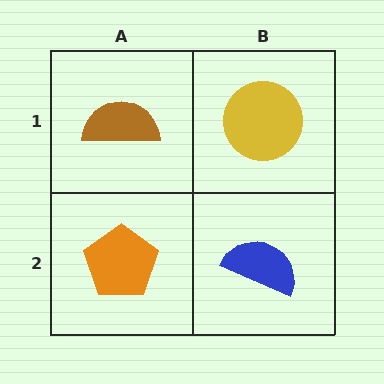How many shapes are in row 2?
2 shapes.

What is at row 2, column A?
An orange pentagon.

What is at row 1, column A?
A brown semicircle.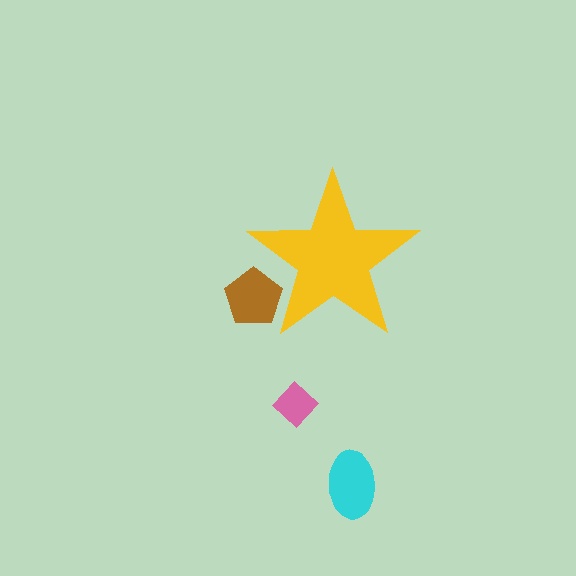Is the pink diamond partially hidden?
No, the pink diamond is fully visible.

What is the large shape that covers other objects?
A yellow star.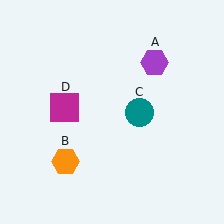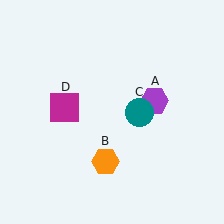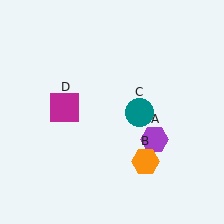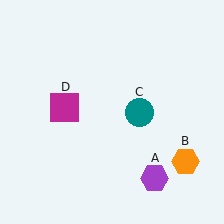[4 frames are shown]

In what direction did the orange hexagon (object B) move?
The orange hexagon (object B) moved right.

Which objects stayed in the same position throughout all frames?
Teal circle (object C) and magenta square (object D) remained stationary.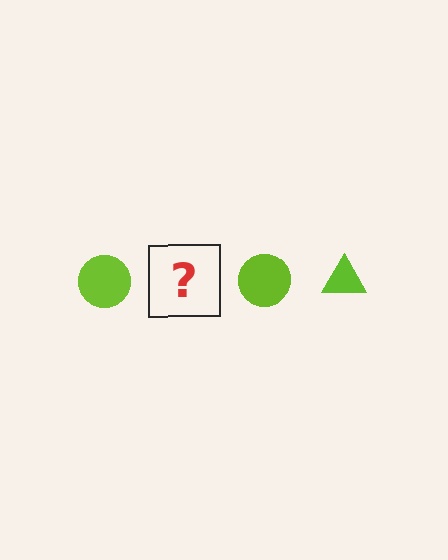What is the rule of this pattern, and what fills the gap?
The rule is that the pattern cycles through circle, triangle shapes in lime. The gap should be filled with a lime triangle.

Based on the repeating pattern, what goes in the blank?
The blank should be a lime triangle.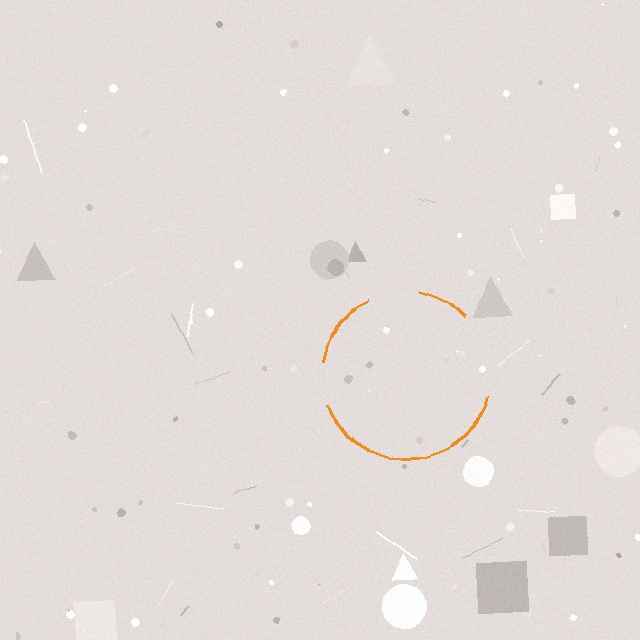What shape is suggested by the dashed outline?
The dashed outline suggests a circle.